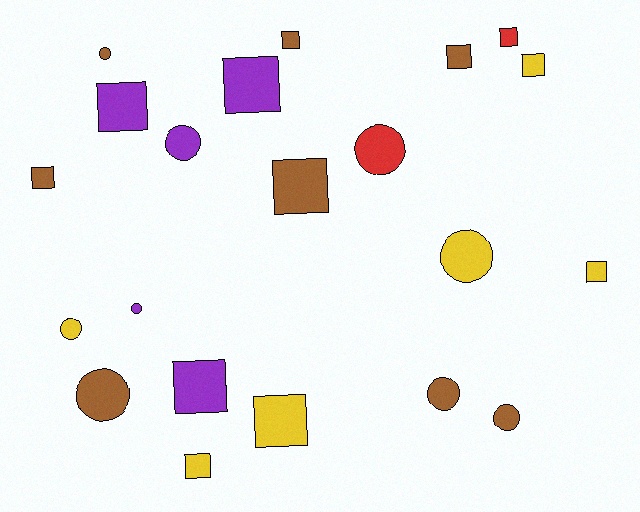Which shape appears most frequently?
Square, with 12 objects.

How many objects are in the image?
There are 21 objects.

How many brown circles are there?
There are 4 brown circles.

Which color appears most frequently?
Brown, with 8 objects.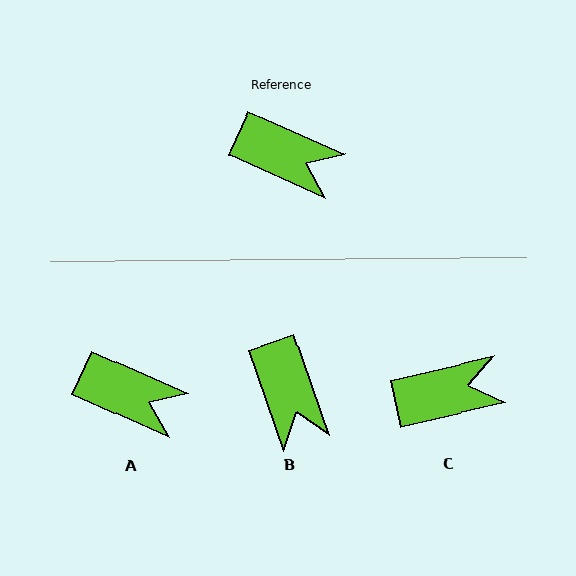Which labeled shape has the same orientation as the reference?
A.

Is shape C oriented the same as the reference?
No, it is off by about 37 degrees.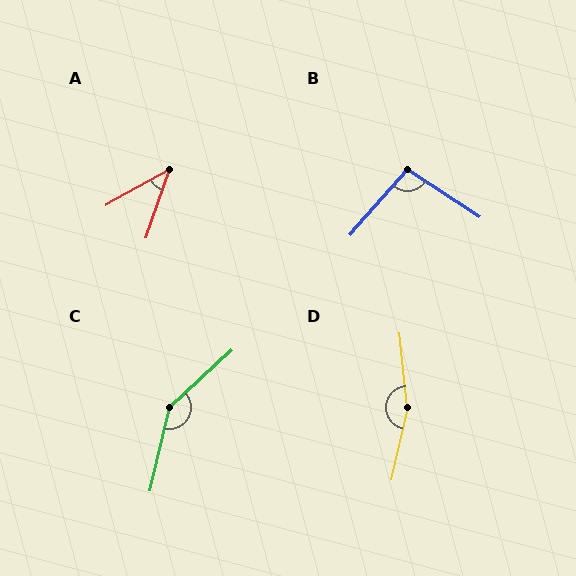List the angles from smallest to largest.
A (42°), B (98°), C (146°), D (161°).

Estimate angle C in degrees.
Approximately 146 degrees.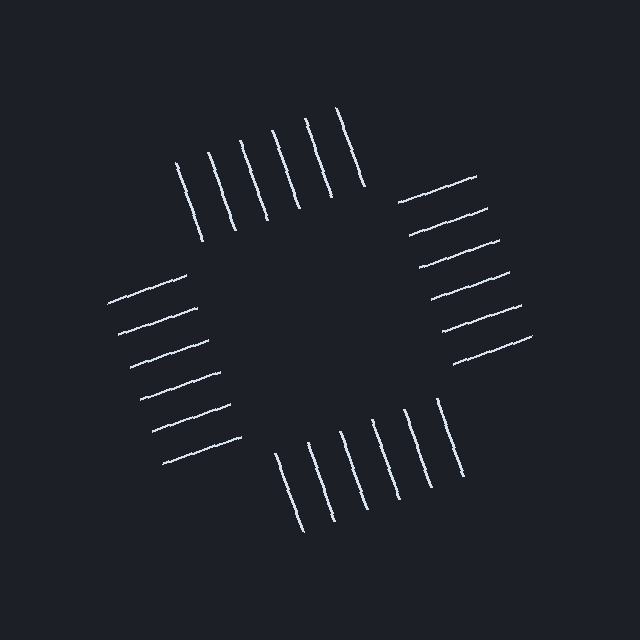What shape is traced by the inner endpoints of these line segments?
An illusory square — the line segments terminate on its edges but no continuous stroke is drawn.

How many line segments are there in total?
24 — 6 along each of the 4 edges.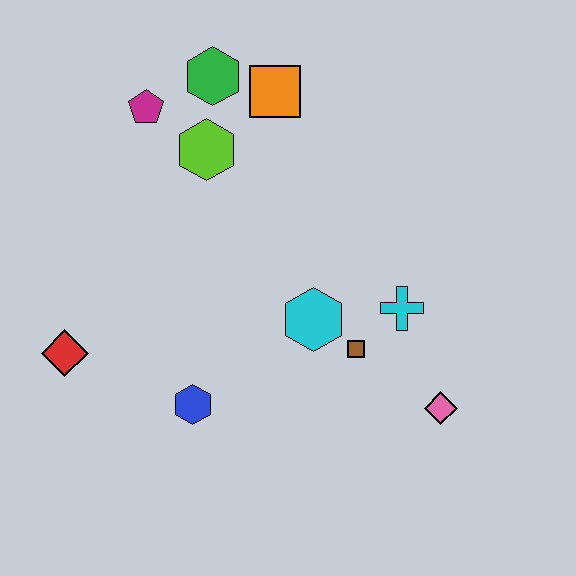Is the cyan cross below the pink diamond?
No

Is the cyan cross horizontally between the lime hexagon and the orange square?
No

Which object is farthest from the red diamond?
The pink diamond is farthest from the red diamond.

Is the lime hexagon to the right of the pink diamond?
No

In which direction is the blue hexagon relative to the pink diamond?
The blue hexagon is to the left of the pink diamond.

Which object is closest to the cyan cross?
The brown square is closest to the cyan cross.